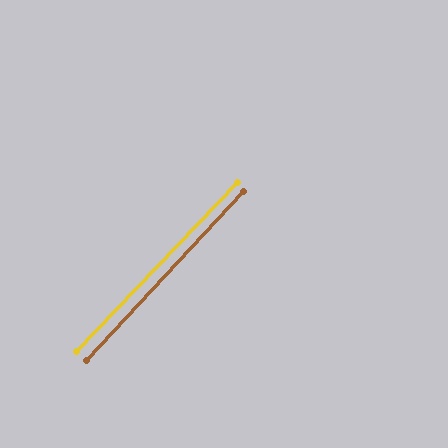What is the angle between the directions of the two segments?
Approximately 1 degree.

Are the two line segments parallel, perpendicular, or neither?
Parallel — their directions differ by only 0.6°.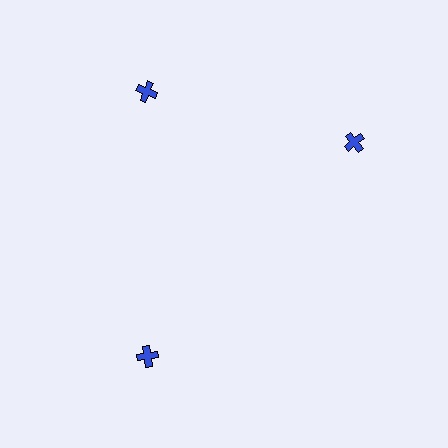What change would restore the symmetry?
The symmetry would be restored by rotating it back into even spacing with its neighbors so that all 3 crosses sit at equal angles and equal distance from the center.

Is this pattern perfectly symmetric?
No. The 3 blue crosses are arranged in a ring, but one element near the 3 o'clock position is rotated out of alignment along the ring, breaking the 3-fold rotational symmetry.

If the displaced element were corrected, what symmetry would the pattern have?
It would have 3-fold rotational symmetry — the pattern would map onto itself every 120 degrees.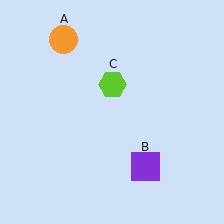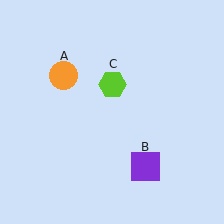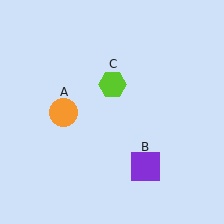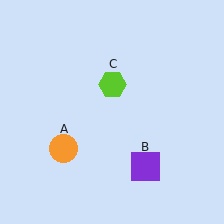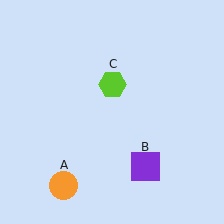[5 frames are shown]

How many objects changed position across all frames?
1 object changed position: orange circle (object A).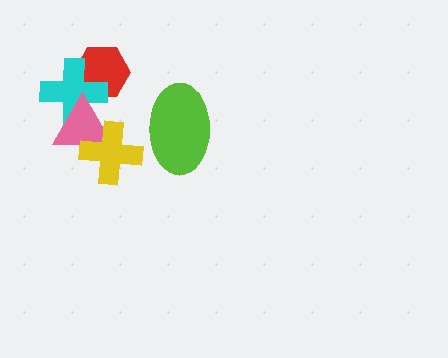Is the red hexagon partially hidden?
Yes, it is partially covered by another shape.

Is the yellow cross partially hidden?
No, no other shape covers it.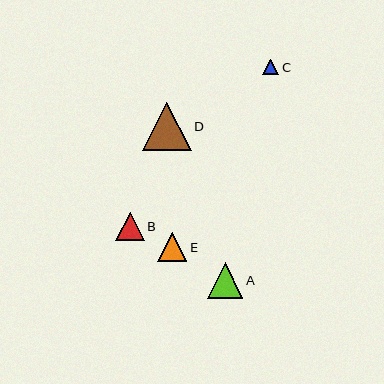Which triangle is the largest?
Triangle D is the largest with a size of approximately 49 pixels.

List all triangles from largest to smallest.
From largest to smallest: D, A, E, B, C.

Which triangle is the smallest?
Triangle C is the smallest with a size of approximately 16 pixels.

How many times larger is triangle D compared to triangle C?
Triangle D is approximately 3.1 times the size of triangle C.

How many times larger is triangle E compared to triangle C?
Triangle E is approximately 1.8 times the size of triangle C.